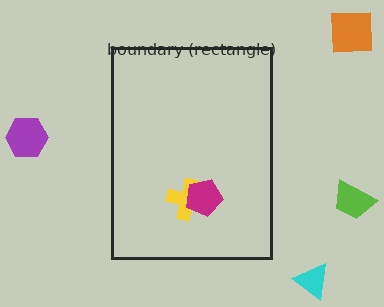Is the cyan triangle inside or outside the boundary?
Outside.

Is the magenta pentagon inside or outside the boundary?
Inside.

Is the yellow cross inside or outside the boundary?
Inside.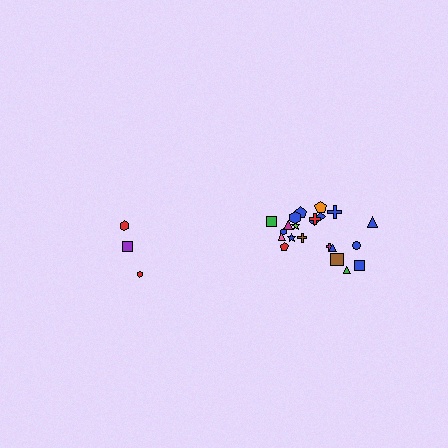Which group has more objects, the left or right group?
The right group.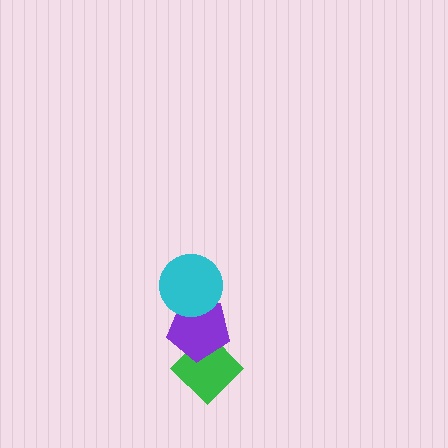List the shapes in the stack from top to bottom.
From top to bottom: the cyan circle, the purple pentagon, the green diamond.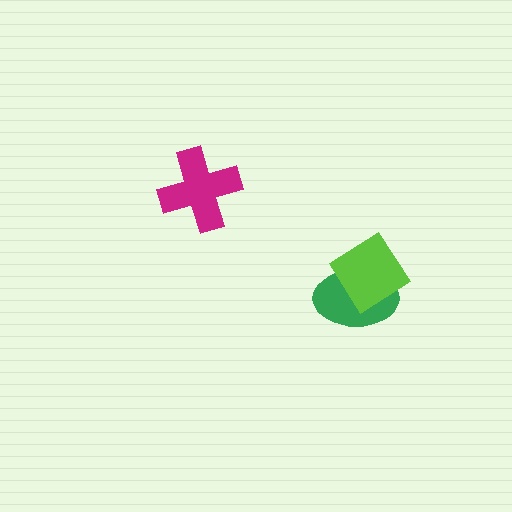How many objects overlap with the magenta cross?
0 objects overlap with the magenta cross.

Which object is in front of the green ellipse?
The lime diamond is in front of the green ellipse.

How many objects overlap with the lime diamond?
1 object overlaps with the lime diamond.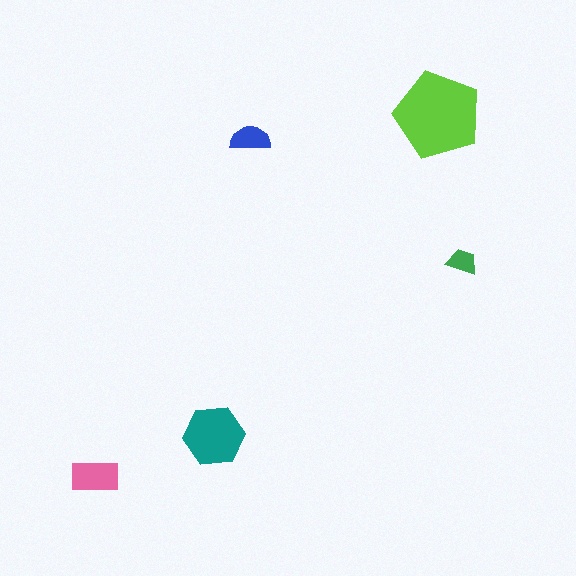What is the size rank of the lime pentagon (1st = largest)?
1st.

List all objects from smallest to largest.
The green trapezoid, the blue semicircle, the pink rectangle, the teal hexagon, the lime pentagon.